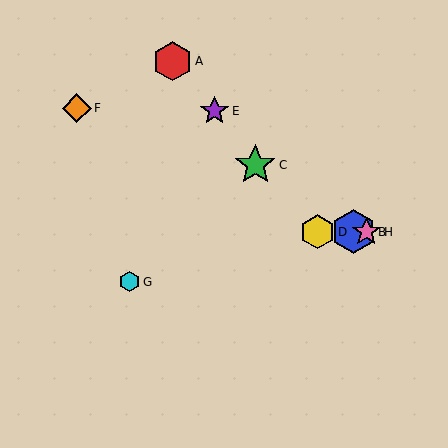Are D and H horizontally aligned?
Yes, both are at y≈232.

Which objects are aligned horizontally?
Objects B, D, H are aligned horizontally.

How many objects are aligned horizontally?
3 objects (B, D, H) are aligned horizontally.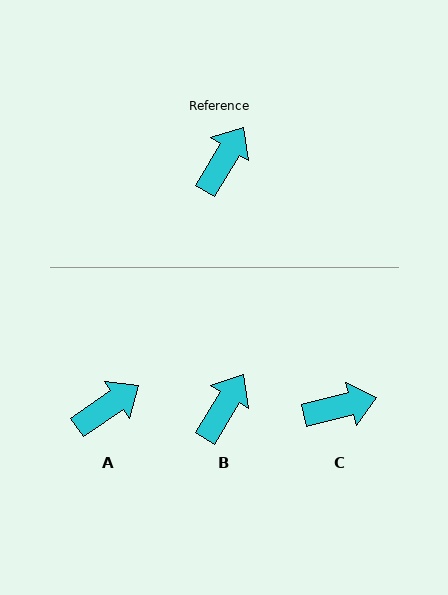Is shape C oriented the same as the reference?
No, it is off by about 45 degrees.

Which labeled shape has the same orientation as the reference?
B.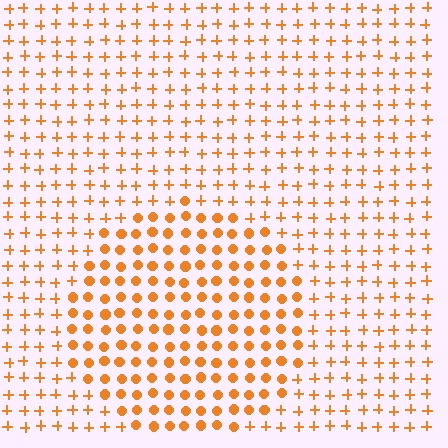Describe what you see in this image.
The image is filled with small orange elements arranged in a uniform grid. A circle-shaped region contains circles, while the surrounding area contains plus signs. The boundary is defined purely by the change in element shape.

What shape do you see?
I see a circle.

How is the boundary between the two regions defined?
The boundary is defined by a change in element shape: circles inside vs. plus signs outside. All elements share the same color and spacing.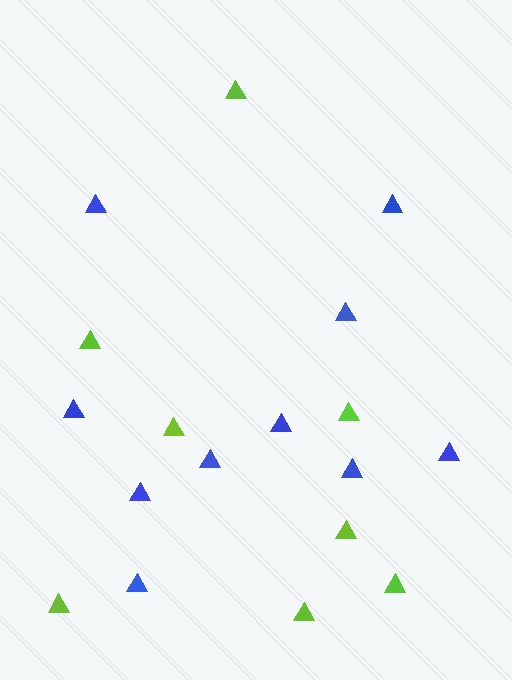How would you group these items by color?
There are 2 groups: one group of lime triangles (8) and one group of blue triangles (10).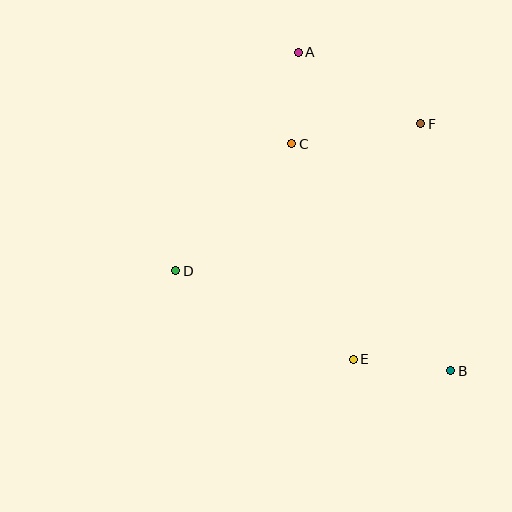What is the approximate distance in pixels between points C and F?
The distance between C and F is approximately 130 pixels.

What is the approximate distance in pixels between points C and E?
The distance between C and E is approximately 224 pixels.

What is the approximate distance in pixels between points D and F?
The distance between D and F is approximately 286 pixels.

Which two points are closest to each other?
Points A and C are closest to each other.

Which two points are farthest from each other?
Points A and B are farthest from each other.